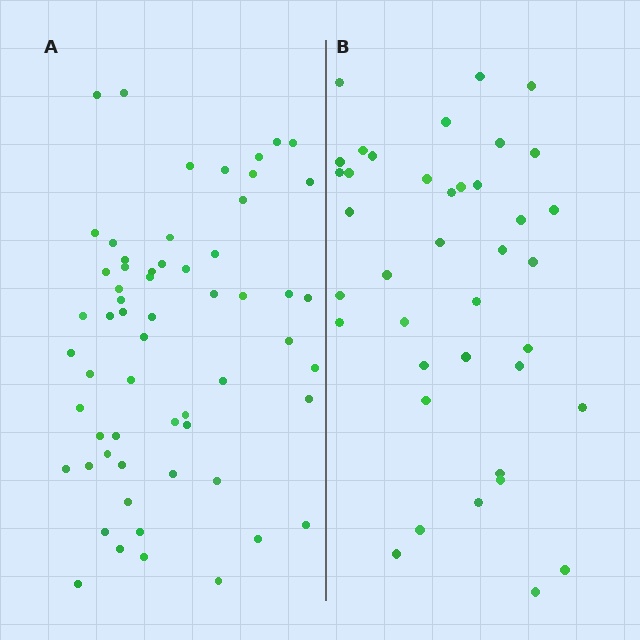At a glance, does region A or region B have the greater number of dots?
Region A (the left region) has more dots.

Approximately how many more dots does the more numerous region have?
Region A has approximately 20 more dots than region B.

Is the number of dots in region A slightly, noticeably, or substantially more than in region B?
Region A has substantially more. The ratio is roughly 1.5 to 1.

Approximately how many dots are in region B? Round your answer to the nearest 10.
About 40 dots. (The exact count is 39, which rounds to 40.)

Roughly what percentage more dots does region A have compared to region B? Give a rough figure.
About 55% more.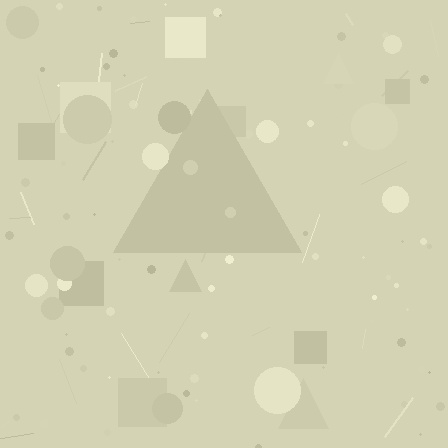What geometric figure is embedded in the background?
A triangle is embedded in the background.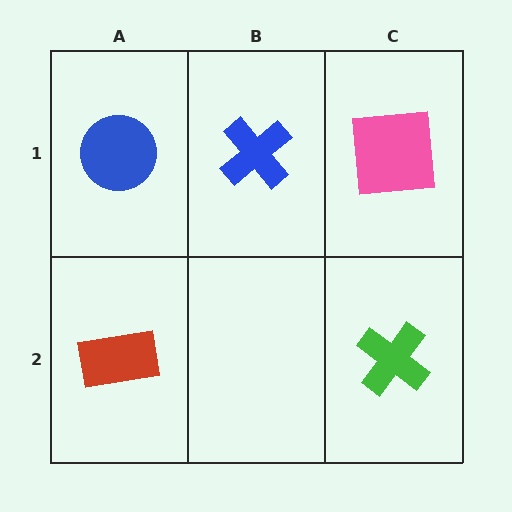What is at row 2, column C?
A green cross.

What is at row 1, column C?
A pink square.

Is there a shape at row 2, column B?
No, that cell is empty.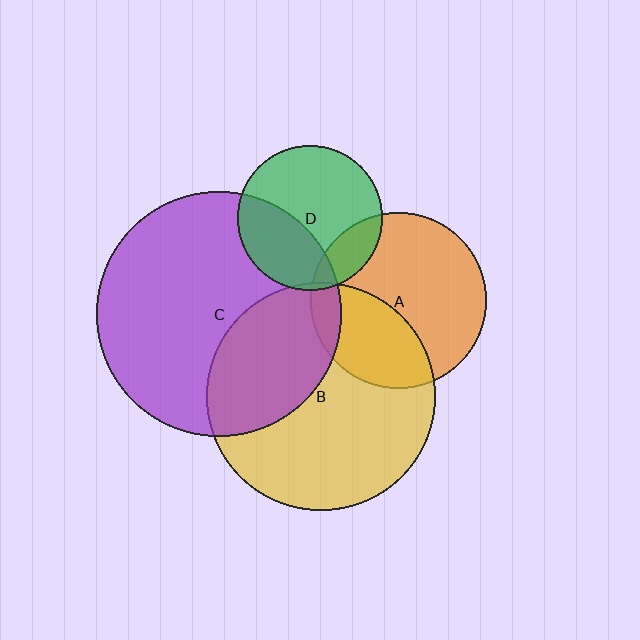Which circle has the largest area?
Circle C (purple).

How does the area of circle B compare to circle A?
Approximately 1.7 times.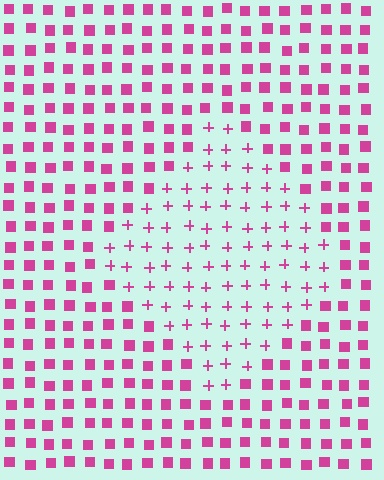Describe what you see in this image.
The image is filled with small magenta elements arranged in a uniform grid. A diamond-shaped region contains plus signs, while the surrounding area contains squares. The boundary is defined purely by the change in element shape.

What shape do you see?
I see a diamond.